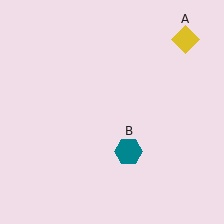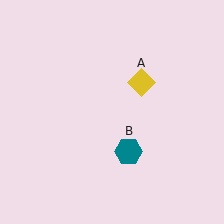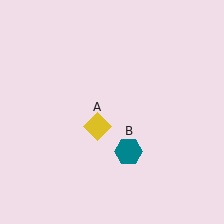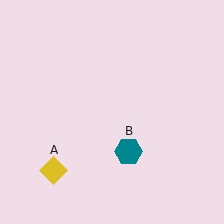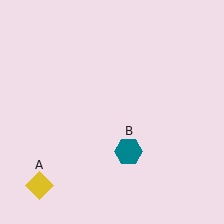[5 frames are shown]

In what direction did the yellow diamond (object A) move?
The yellow diamond (object A) moved down and to the left.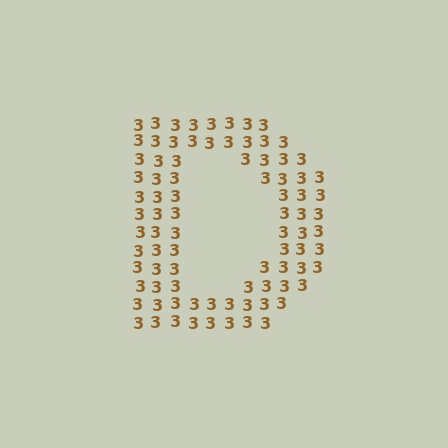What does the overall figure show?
The overall figure shows the letter D.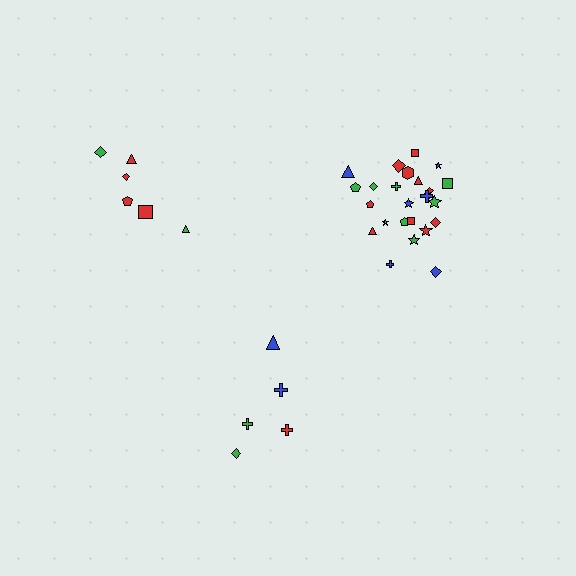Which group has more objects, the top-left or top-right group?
The top-right group.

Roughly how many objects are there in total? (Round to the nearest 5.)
Roughly 35 objects in total.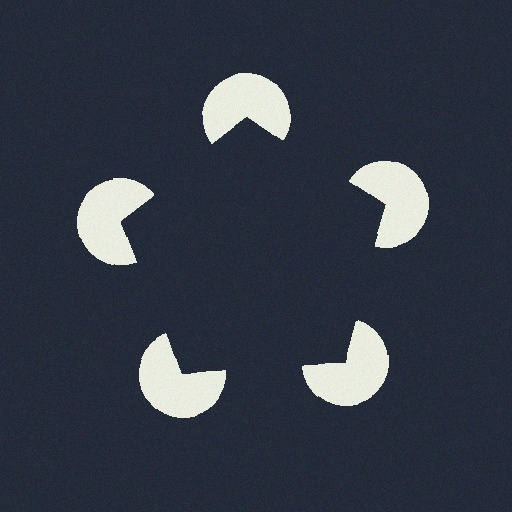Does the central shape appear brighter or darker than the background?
It typically appears slightly darker than the background, even though no actual brightness change is drawn.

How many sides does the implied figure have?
5 sides.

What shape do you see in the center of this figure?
An illusory pentagon — its edges are inferred from the aligned wedge cuts in the pac-man discs, not physically drawn.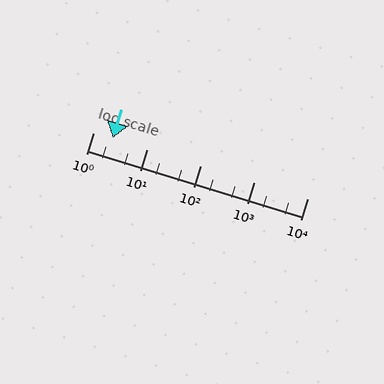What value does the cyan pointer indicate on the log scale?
The pointer indicates approximately 2.3.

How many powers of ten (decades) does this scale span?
The scale spans 4 decades, from 1 to 10000.